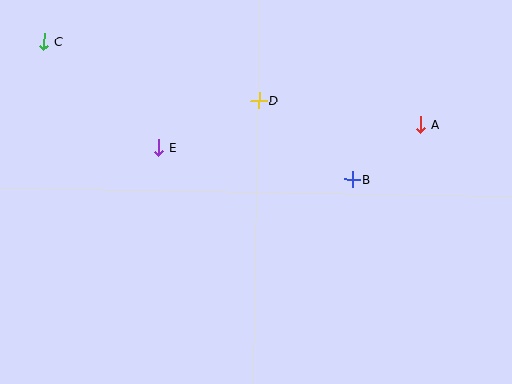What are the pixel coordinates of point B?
Point B is at (353, 179).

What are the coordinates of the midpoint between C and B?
The midpoint between C and B is at (198, 111).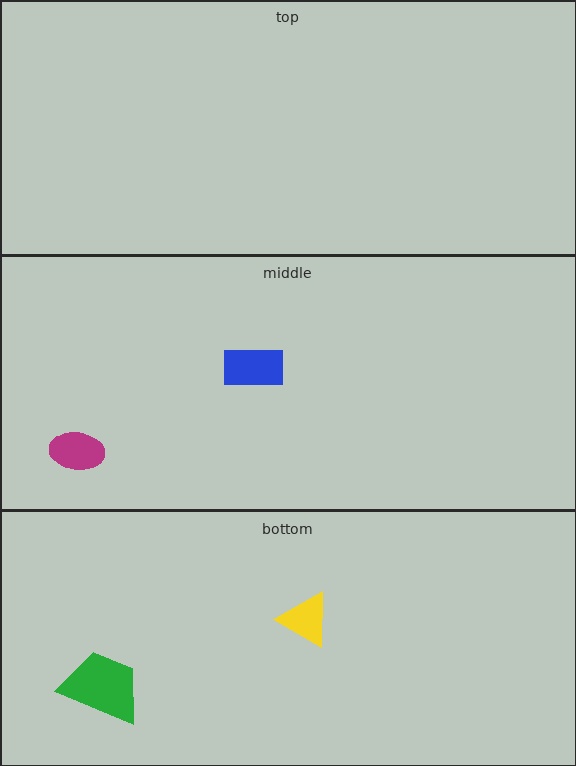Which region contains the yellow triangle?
The bottom region.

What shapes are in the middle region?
The blue rectangle, the magenta ellipse.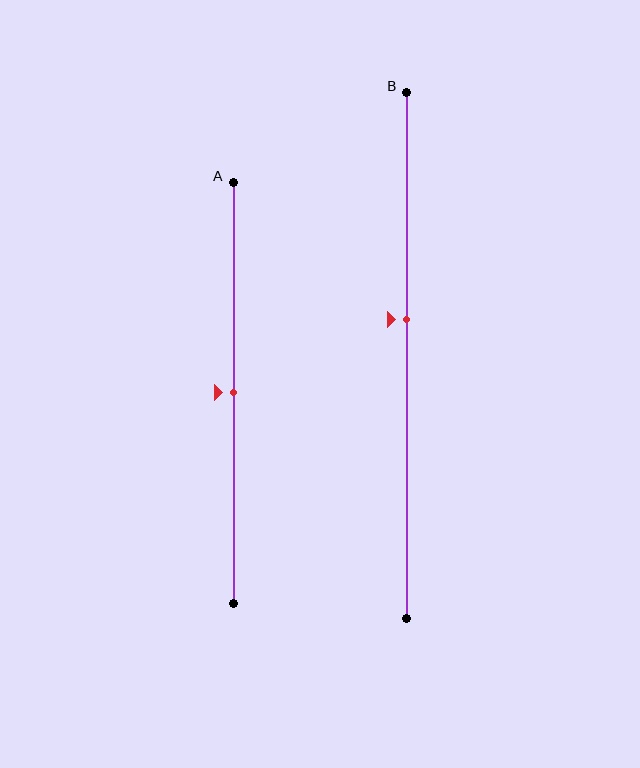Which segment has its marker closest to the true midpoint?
Segment A has its marker closest to the true midpoint.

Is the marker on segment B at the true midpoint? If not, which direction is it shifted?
No, the marker on segment B is shifted upward by about 7% of the segment length.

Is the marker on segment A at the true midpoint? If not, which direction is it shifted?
Yes, the marker on segment A is at the true midpoint.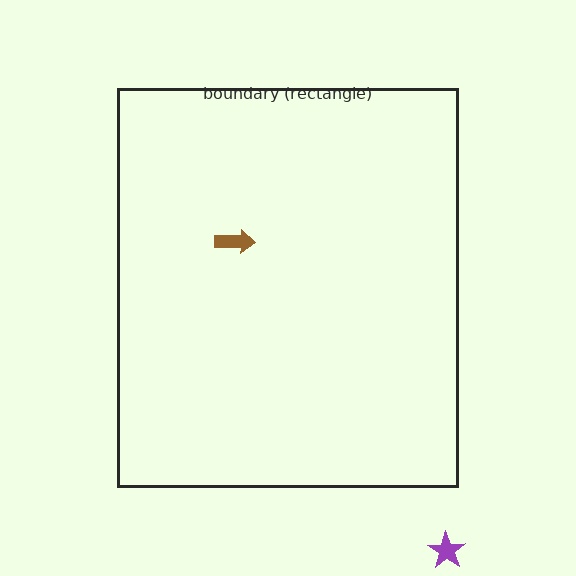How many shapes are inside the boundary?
1 inside, 1 outside.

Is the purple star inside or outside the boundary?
Outside.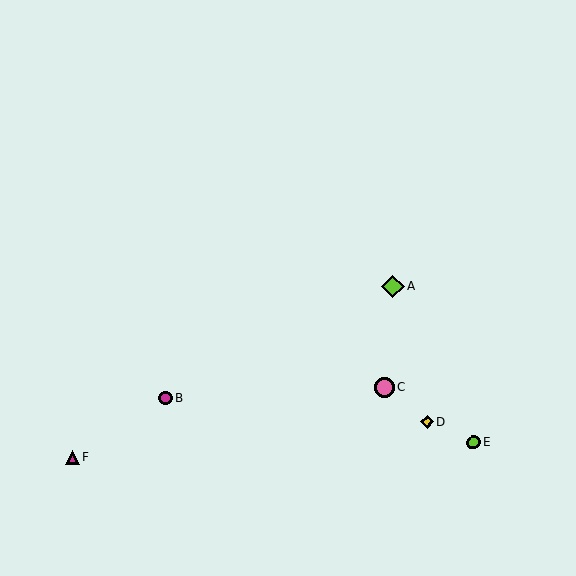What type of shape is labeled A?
Shape A is a lime diamond.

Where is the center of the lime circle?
The center of the lime circle is at (474, 442).